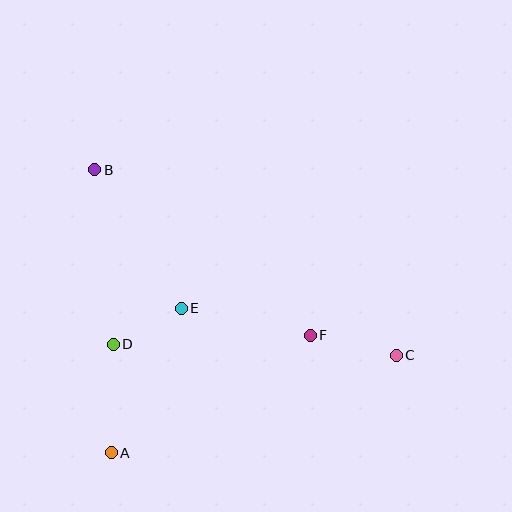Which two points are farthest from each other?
Points B and C are farthest from each other.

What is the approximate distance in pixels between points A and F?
The distance between A and F is approximately 231 pixels.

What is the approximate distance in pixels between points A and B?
The distance between A and B is approximately 284 pixels.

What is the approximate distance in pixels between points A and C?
The distance between A and C is approximately 301 pixels.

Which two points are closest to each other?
Points D and E are closest to each other.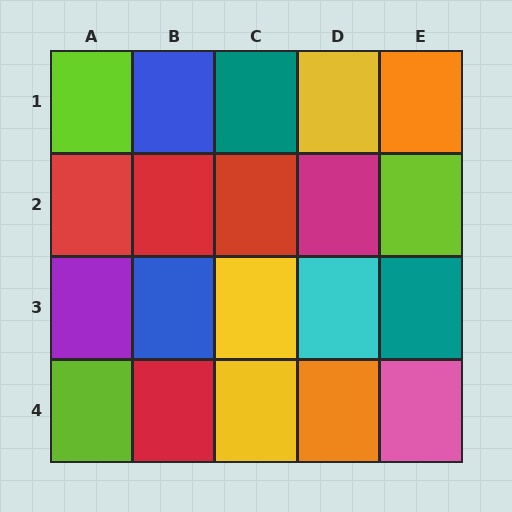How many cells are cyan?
1 cell is cyan.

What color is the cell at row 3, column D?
Cyan.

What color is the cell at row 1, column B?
Blue.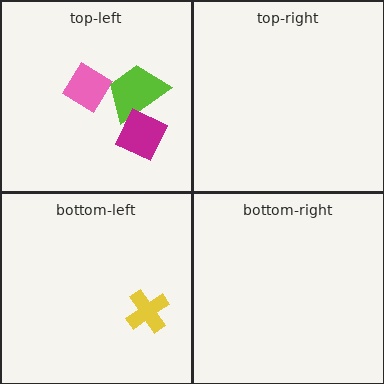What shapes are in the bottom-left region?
The yellow cross.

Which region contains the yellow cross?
The bottom-left region.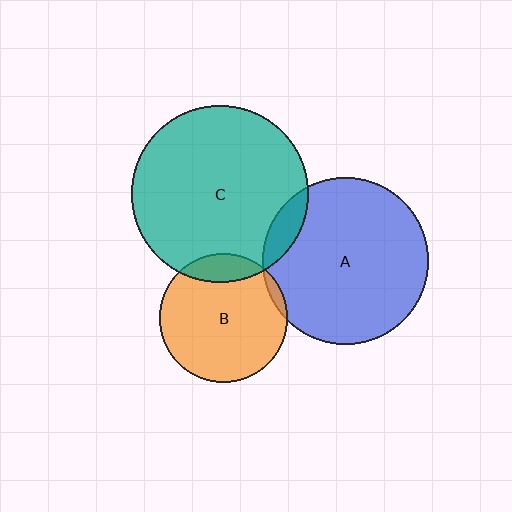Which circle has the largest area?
Circle C (teal).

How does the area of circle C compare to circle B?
Approximately 1.9 times.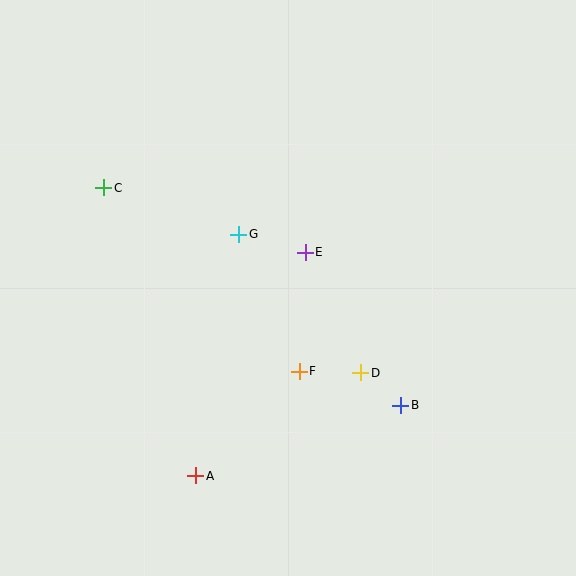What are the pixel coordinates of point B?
Point B is at (401, 405).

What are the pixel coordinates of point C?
Point C is at (104, 188).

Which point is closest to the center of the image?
Point E at (305, 252) is closest to the center.